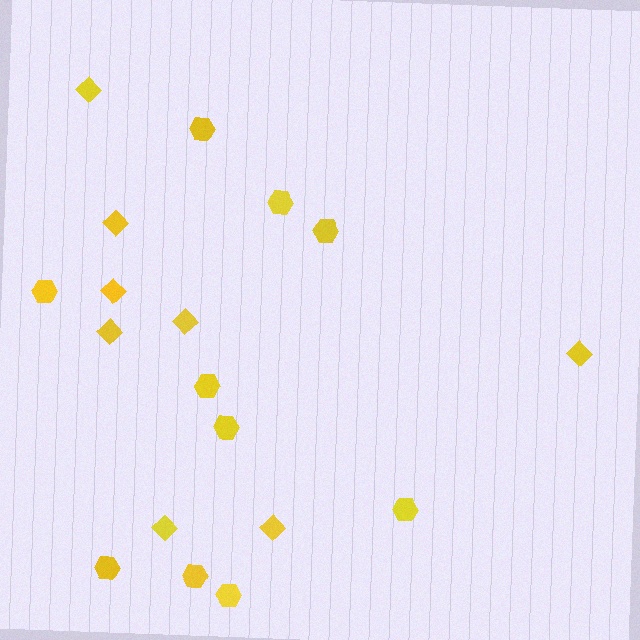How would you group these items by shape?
There are 2 groups: one group of diamonds (8) and one group of hexagons (10).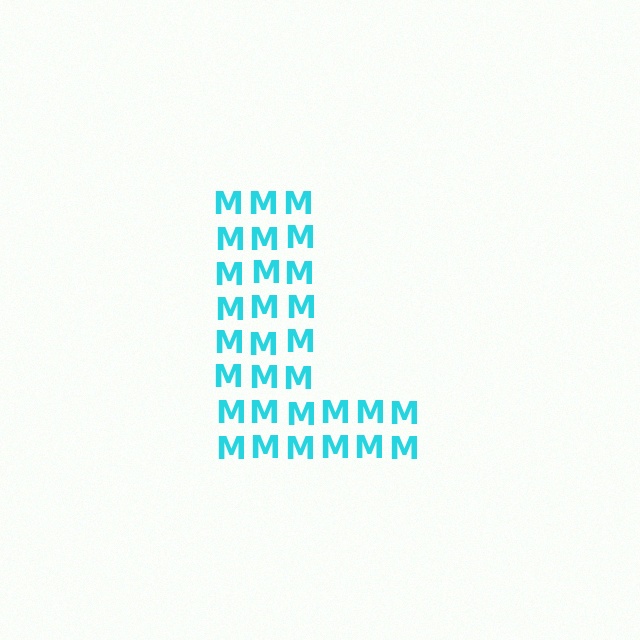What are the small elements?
The small elements are letter M's.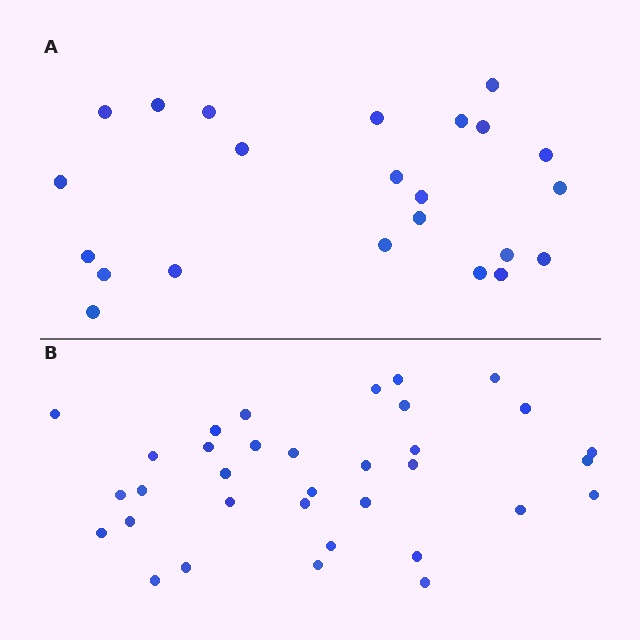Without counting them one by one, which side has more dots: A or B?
Region B (the bottom region) has more dots.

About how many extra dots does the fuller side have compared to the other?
Region B has roughly 12 or so more dots than region A.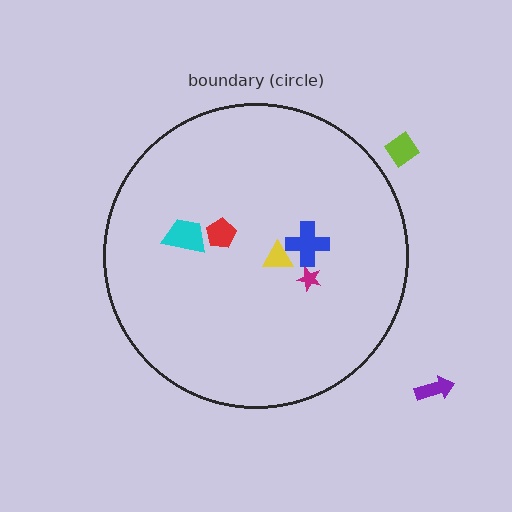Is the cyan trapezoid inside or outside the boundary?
Inside.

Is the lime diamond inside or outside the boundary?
Outside.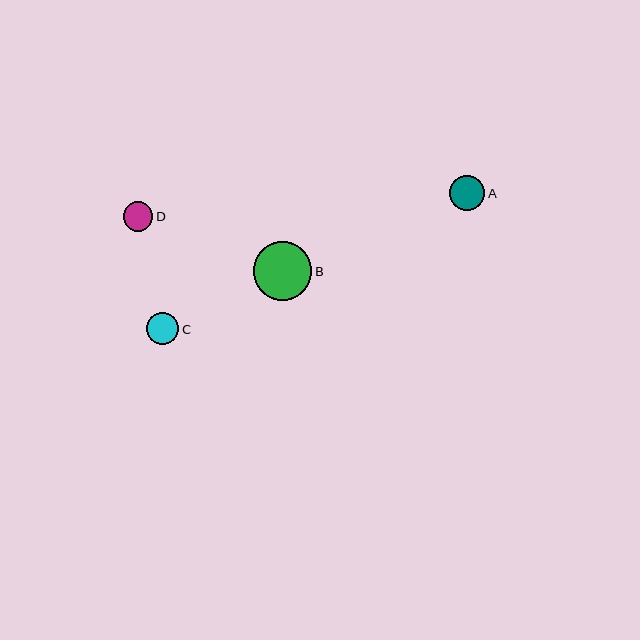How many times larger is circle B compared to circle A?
Circle B is approximately 1.6 times the size of circle A.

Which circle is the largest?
Circle B is the largest with a size of approximately 58 pixels.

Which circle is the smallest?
Circle D is the smallest with a size of approximately 29 pixels.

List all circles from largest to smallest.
From largest to smallest: B, A, C, D.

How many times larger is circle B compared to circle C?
Circle B is approximately 1.8 times the size of circle C.